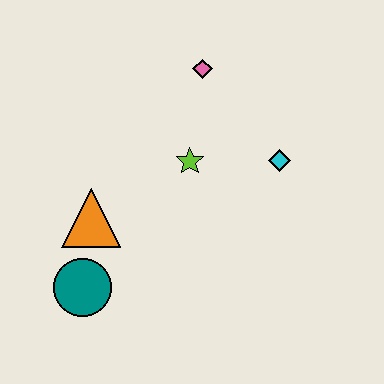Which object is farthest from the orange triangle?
The cyan diamond is farthest from the orange triangle.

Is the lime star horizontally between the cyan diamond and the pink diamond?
No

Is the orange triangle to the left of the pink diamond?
Yes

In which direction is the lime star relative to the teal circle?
The lime star is above the teal circle.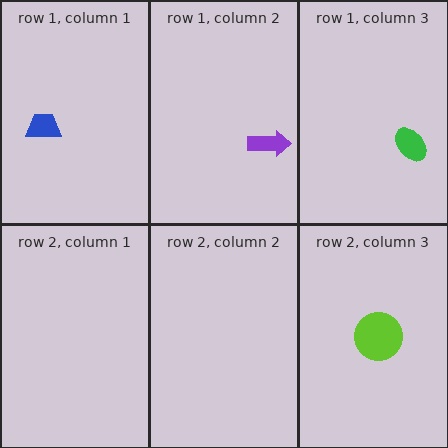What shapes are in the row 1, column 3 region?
The green ellipse.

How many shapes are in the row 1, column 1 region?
1.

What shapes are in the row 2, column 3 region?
The lime circle.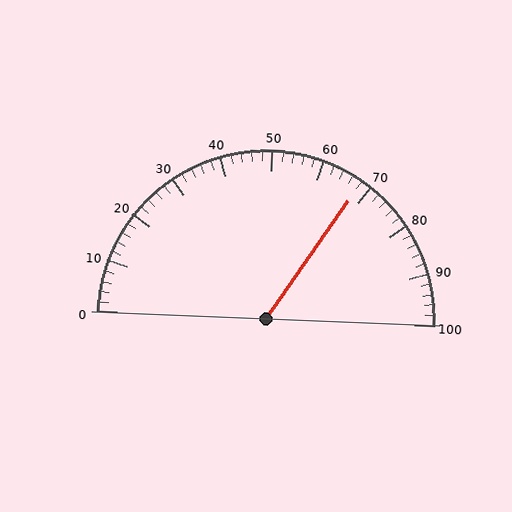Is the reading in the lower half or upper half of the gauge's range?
The reading is in the upper half of the range (0 to 100).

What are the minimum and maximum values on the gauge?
The gauge ranges from 0 to 100.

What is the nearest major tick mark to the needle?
The nearest major tick mark is 70.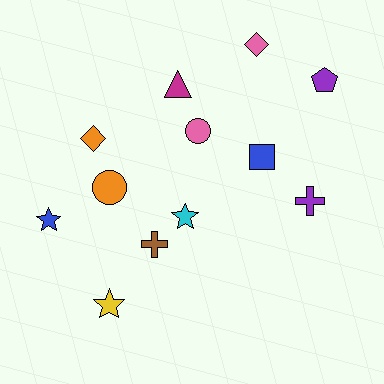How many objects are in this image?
There are 12 objects.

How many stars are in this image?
There are 3 stars.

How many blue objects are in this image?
There are 2 blue objects.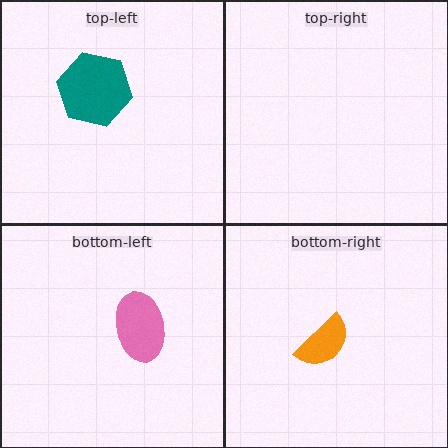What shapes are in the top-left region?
The teal hexagon.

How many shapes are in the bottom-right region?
1.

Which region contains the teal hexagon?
The top-left region.